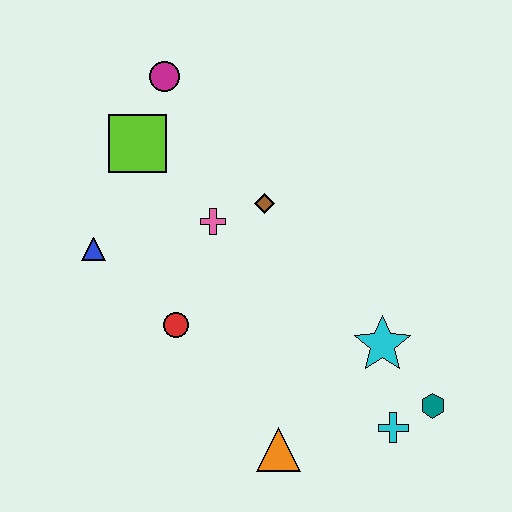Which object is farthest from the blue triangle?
The teal hexagon is farthest from the blue triangle.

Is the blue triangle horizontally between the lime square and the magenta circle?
No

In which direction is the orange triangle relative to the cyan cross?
The orange triangle is to the left of the cyan cross.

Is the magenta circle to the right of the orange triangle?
No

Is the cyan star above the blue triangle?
No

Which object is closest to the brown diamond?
The pink cross is closest to the brown diamond.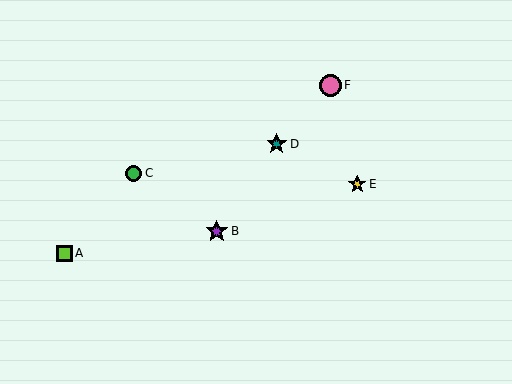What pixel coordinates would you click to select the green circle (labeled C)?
Click at (134, 173) to select the green circle C.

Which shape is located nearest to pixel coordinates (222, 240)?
The purple star (labeled B) at (217, 231) is nearest to that location.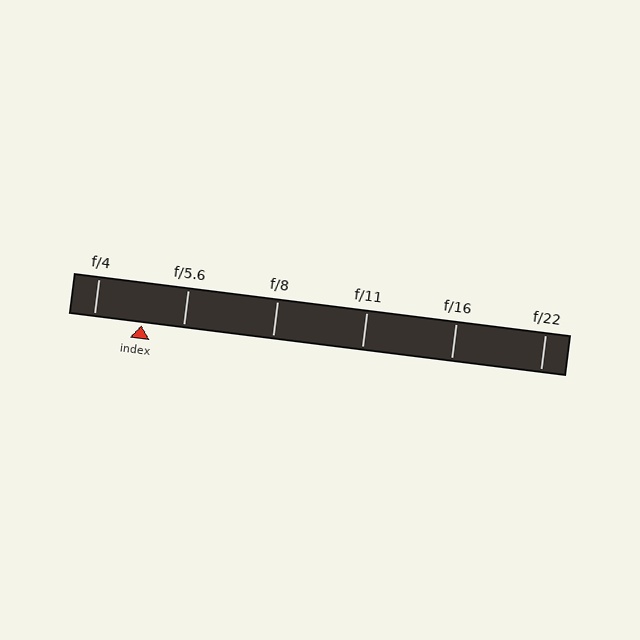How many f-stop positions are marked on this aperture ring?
There are 6 f-stop positions marked.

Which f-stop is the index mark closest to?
The index mark is closest to f/5.6.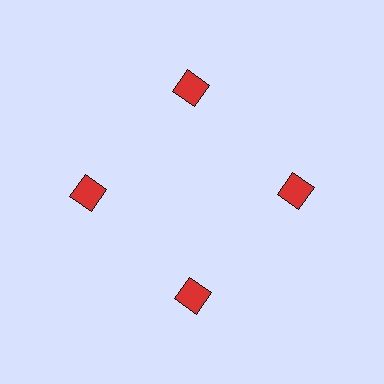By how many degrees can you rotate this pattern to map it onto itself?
The pattern maps onto itself every 90 degrees of rotation.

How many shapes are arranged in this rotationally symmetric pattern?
There are 4 shapes, arranged in 4 groups of 1.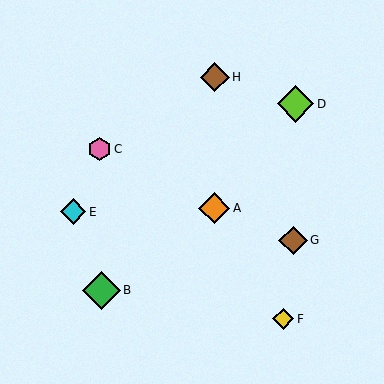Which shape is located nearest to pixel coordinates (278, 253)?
The brown diamond (labeled G) at (293, 240) is nearest to that location.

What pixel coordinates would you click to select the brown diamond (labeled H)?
Click at (215, 77) to select the brown diamond H.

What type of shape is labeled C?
Shape C is a pink hexagon.